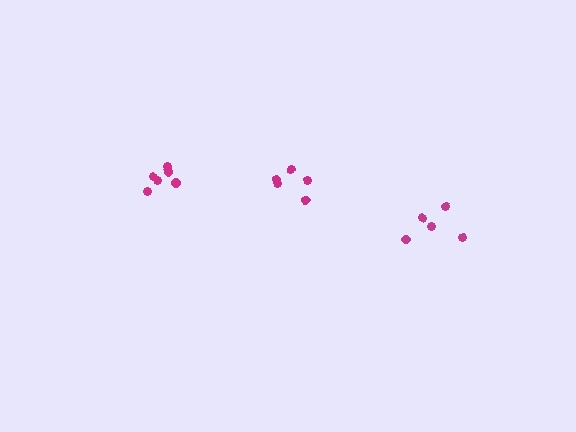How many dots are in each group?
Group 1: 5 dots, Group 2: 6 dots, Group 3: 5 dots (16 total).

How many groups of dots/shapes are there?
There are 3 groups.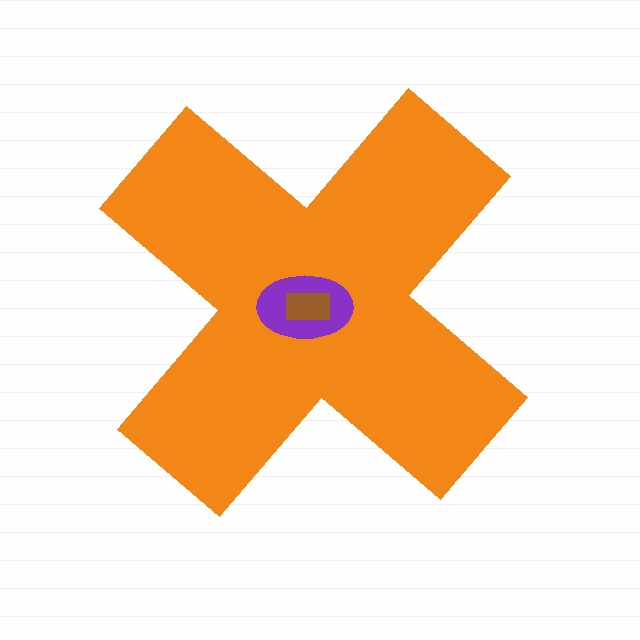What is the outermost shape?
The orange cross.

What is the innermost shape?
The brown rectangle.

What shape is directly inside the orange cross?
The purple ellipse.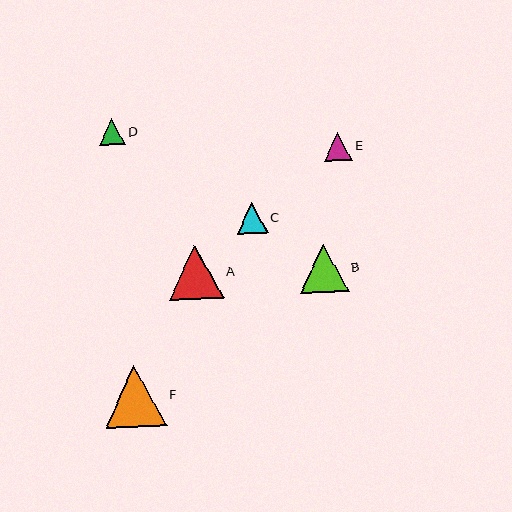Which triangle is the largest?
Triangle F is the largest with a size of approximately 62 pixels.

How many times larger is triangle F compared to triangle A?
Triangle F is approximately 1.1 times the size of triangle A.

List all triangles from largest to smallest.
From largest to smallest: F, A, B, C, E, D.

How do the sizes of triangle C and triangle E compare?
Triangle C and triangle E are approximately the same size.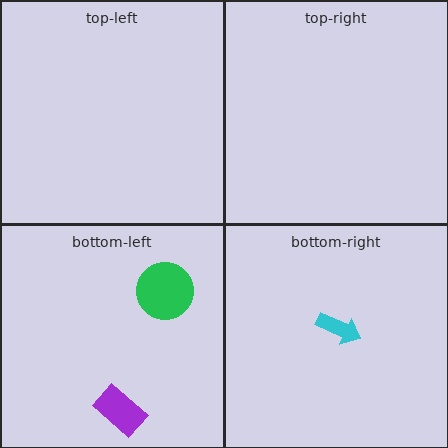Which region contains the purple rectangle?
The bottom-left region.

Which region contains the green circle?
The bottom-left region.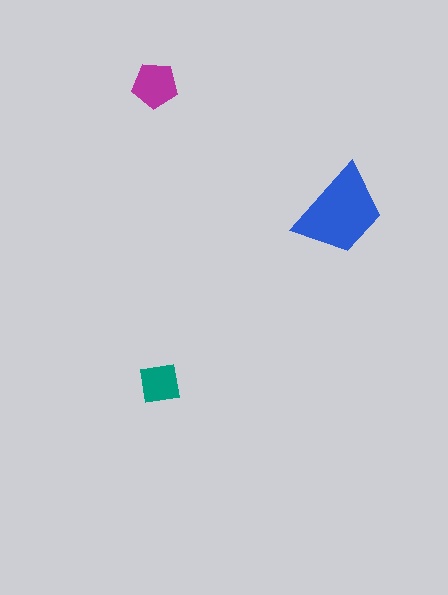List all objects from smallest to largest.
The teal square, the magenta pentagon, the blue trapezoid.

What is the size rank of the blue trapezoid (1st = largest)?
1st.